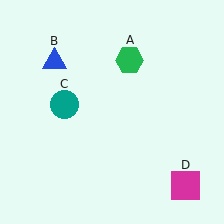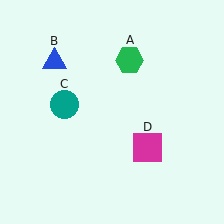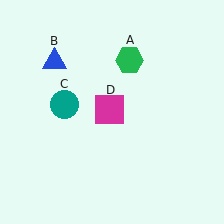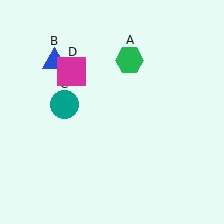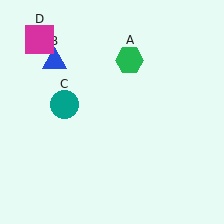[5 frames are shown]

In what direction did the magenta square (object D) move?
The magenta square (object D) moved up and to the left.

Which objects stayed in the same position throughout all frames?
Green hexagon (object A) and blue triangle (object B) and teal circle (object C) remained stationary.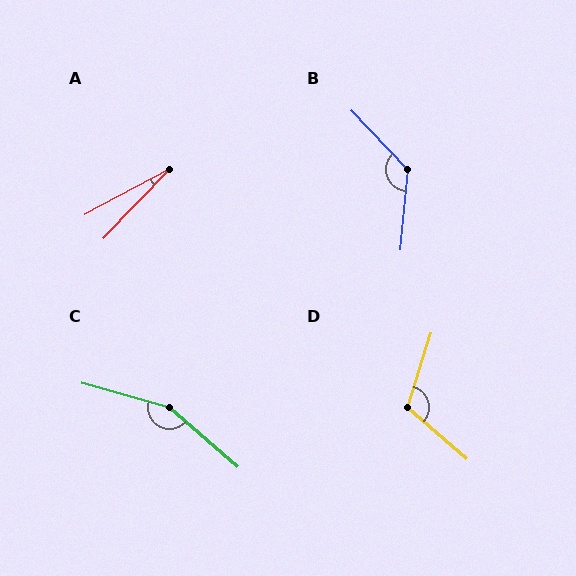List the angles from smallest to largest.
A (18°), D (113°), B (131°), C (154°).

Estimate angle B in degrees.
Approximately 131 degrees.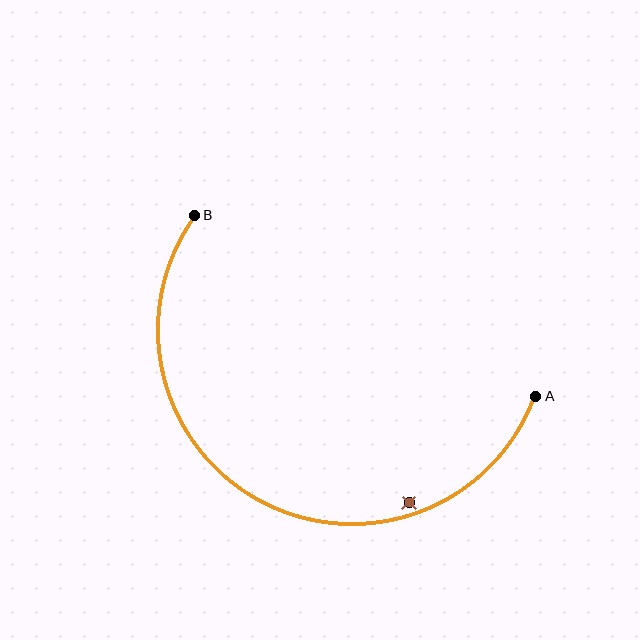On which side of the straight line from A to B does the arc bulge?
The arc bulges below the straight line connecting A and B.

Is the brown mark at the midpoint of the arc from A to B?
No — the brown mark does not lie on the arc at all. It sits slightly inside the curve.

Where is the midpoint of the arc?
The arc midpoint is the point on the curve farthest from the straight line joining A and B. It sits below that line.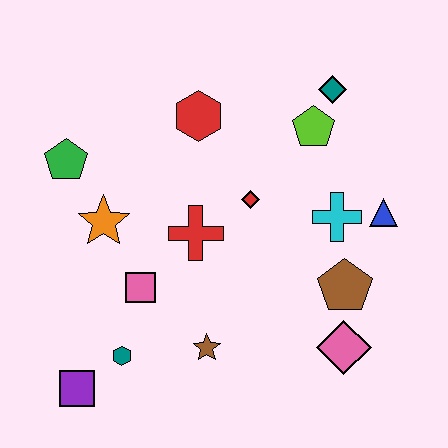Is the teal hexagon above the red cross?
No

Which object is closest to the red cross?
The red diamond is closest to the red cross.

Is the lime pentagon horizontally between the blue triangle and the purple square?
Yes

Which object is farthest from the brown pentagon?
The green pentagon is farthest from the brown pentagon.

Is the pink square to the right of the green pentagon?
Yes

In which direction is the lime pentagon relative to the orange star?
The lime pentagon is to the right of the orange star.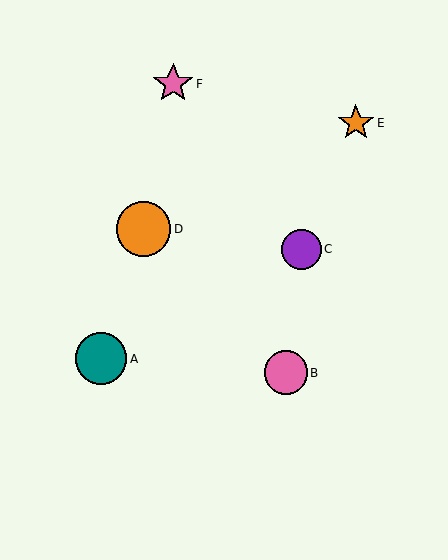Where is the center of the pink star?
The center of the pink star is at (173, 84).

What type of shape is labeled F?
Shape F is a pink star.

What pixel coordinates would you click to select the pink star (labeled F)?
Click at (173, 84) to select the pink star F.